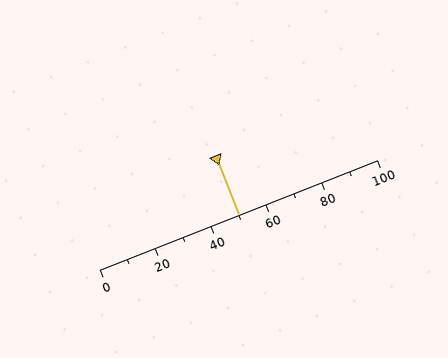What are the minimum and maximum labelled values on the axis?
The axis runs from 0 to 100.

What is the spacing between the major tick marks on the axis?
The major ticks are spaced 20 apart.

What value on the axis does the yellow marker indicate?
The marker indicates approximately 50.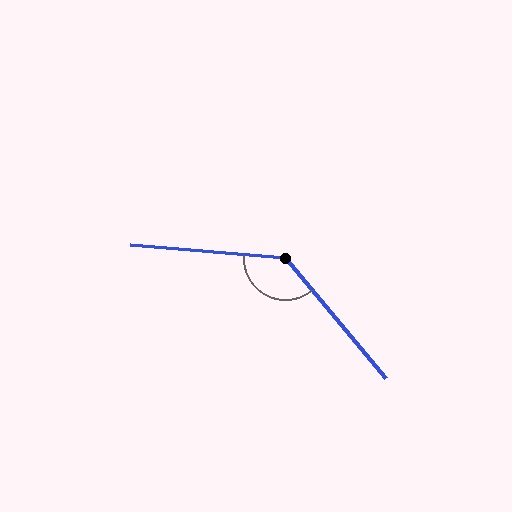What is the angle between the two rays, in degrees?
Approximately 135 degrees.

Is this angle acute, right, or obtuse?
It is obtuse.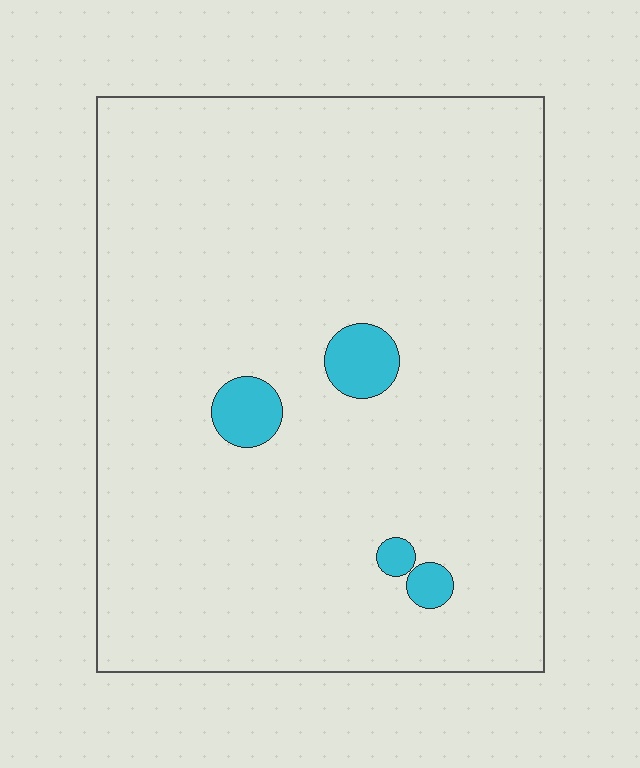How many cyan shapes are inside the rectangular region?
4.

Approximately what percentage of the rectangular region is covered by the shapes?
Approximately 5%.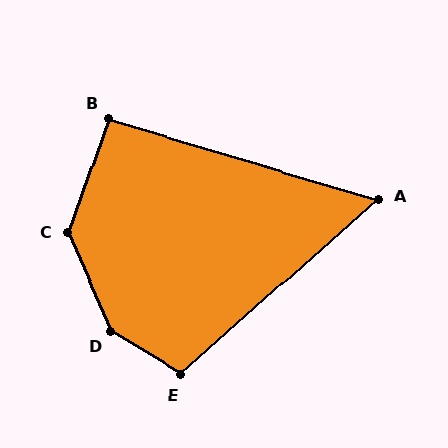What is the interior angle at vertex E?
Approximately 107 degrees (obtuse).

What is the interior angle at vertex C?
Approximately 137 degrees (obtuse).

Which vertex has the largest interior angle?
D, at approximately 145 degrees.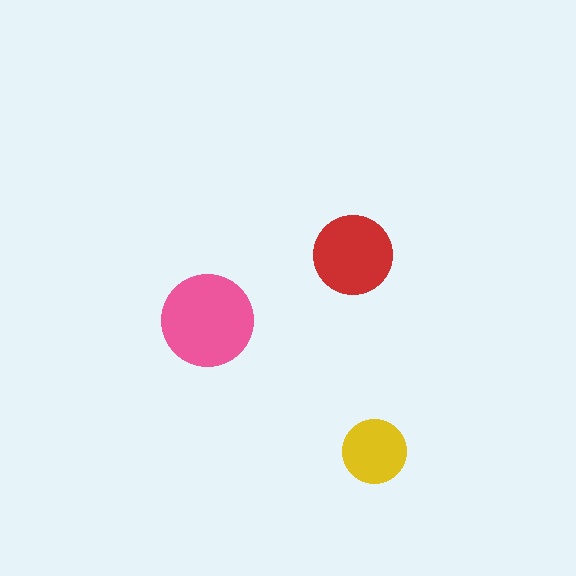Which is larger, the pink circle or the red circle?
The pink one.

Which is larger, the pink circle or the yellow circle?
The pink one.